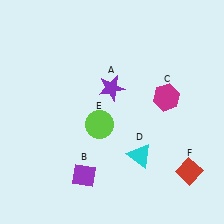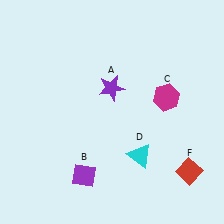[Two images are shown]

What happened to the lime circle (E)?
The lime circle (E) was removed in Image 2. It was in the bottom-left area of Image 1.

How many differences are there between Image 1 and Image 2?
There is 1 difference between the two images.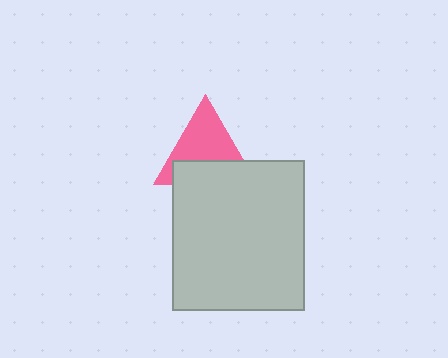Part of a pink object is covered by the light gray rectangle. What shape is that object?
It is a triangle.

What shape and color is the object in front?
The object in front is a light gray rectangle.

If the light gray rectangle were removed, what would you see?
You would see the complete pink triangle.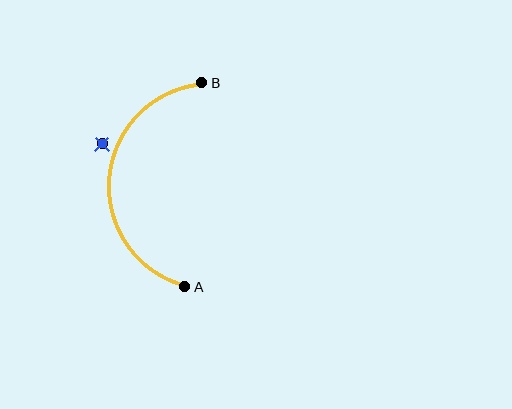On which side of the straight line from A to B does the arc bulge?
The arc bulges to the left of the straight line connecting A and B.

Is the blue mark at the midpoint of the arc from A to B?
No — the blue mark does not lie on the arc at all. It sits slightly outside the curve.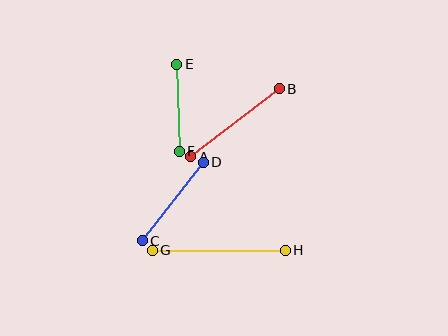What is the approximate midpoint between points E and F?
The midpoint is at approximately (178, 108) pixels.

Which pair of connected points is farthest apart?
Points G and H are farthest apart.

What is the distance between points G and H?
The distance is approximately 133 pixels.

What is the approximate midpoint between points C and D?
The midpoint is at approximately (173, 201) pixels.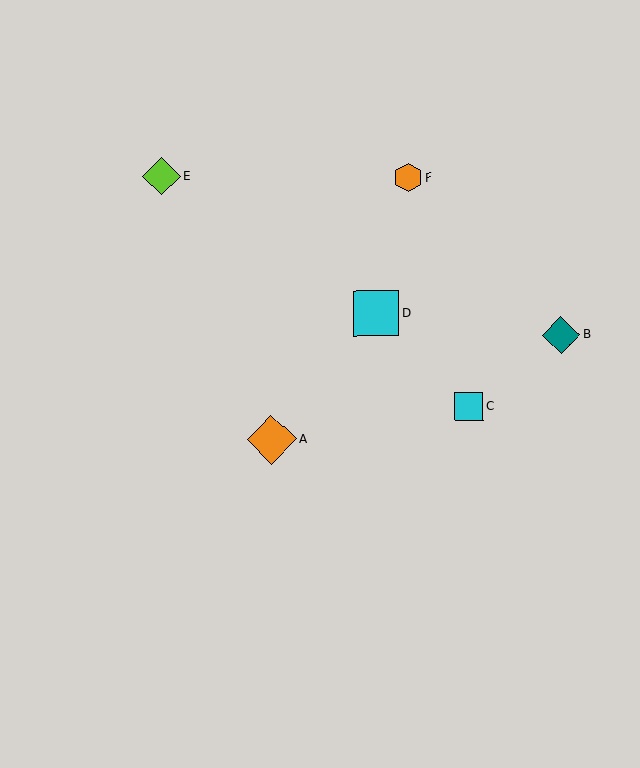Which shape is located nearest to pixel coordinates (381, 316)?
The cyan square (labeled D) at (376, 313) is nearest to that location.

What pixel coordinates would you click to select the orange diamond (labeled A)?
Click at (272, 440) to select the orange diamond A.